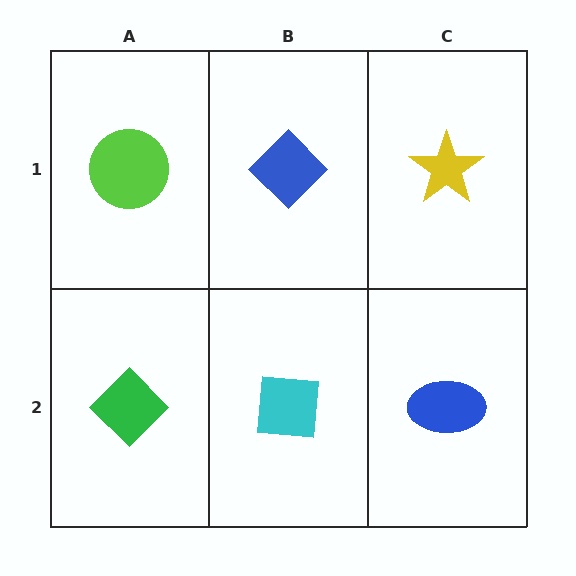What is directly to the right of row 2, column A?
A cyan square.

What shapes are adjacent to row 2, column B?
A blue diamond (row 1, column B), a green diamond (row 2, column A), a blue ellipse (row 2, column C).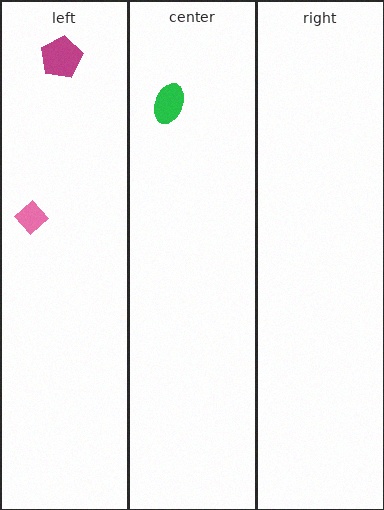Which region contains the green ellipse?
The center region.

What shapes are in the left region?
The pink diamond, the magenta pentagon.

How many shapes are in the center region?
1.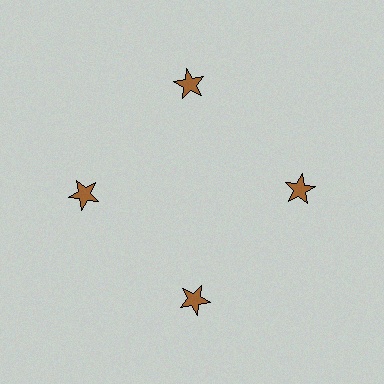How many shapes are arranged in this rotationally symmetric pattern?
There are 4 shapes, arranged in 4 groups of 1.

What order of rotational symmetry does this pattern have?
This pattern has 4-fold rotational symmetry.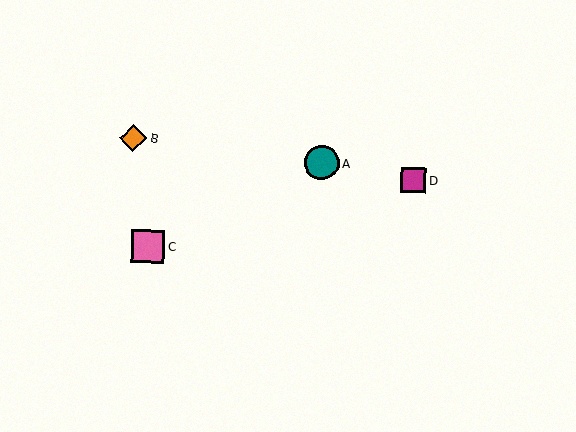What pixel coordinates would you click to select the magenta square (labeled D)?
Click at (413, 180) to select the magenta square D.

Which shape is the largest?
The teal circle (labeled A) is the largest.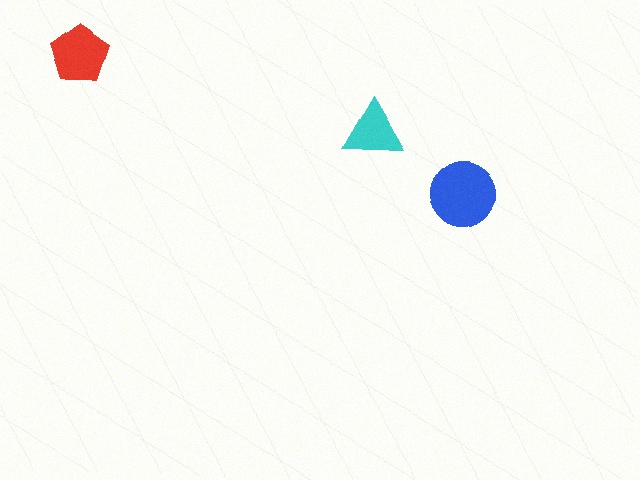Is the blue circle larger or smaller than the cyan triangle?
Larger.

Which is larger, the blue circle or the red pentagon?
The blue circle.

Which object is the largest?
The blue circle.